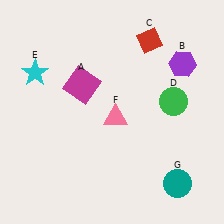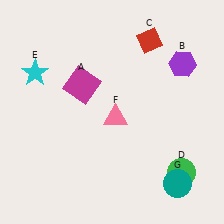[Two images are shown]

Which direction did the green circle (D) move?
The green circle (D) moved down.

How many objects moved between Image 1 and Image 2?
1 object moved between the two images.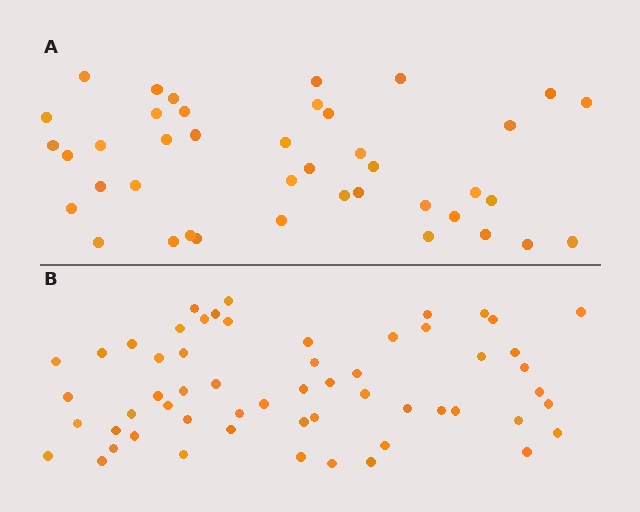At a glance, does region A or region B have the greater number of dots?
Region B (the bottom region) has more dots.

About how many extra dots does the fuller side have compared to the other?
Region B has approximately 15 more dots than region A.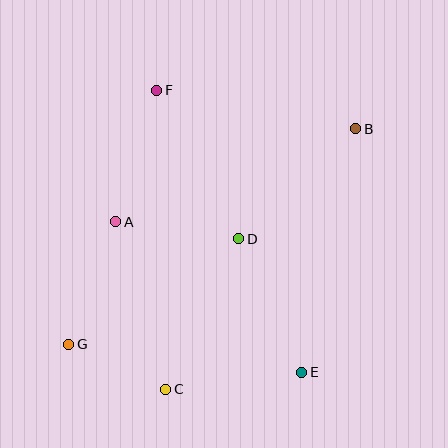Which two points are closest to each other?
Points C and G are closest to each other.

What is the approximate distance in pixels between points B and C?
The distance between B and C is approximately 323 pixels.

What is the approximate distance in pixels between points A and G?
The distance between A and G is approximately 131 pixels.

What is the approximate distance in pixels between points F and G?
The distance between F and G is approximately 269 pixels.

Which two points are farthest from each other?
Points B and G are farthest from each other.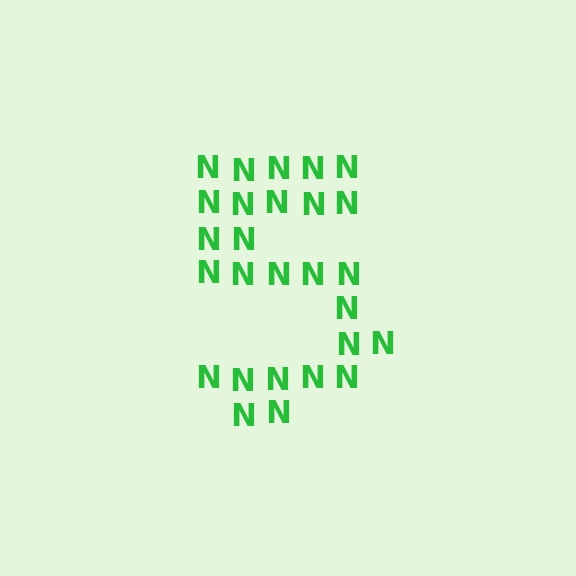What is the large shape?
The large shape is the digit 5.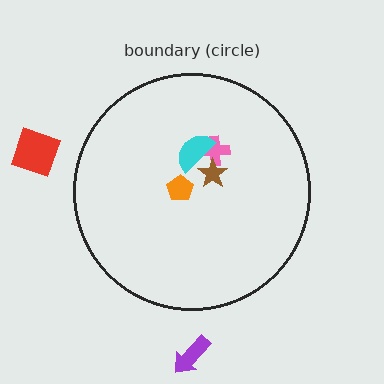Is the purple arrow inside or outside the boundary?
Outside.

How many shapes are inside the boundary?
4 inside, 2 outside.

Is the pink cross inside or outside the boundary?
Inside.